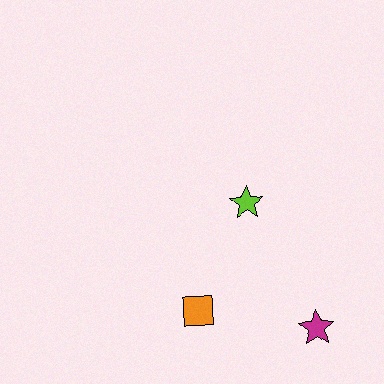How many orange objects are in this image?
There is 1 orange object.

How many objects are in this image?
There are 3 objects.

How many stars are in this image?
There are 2 stars.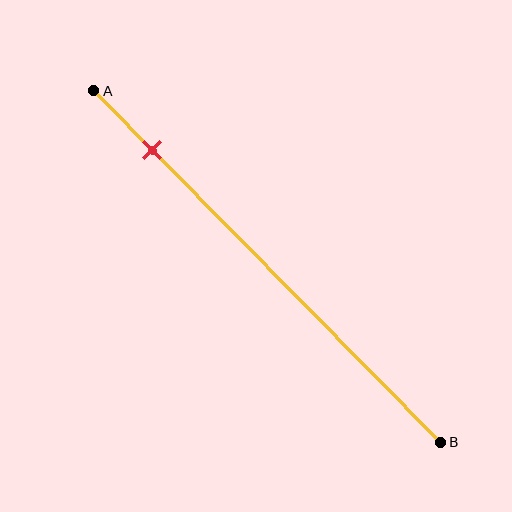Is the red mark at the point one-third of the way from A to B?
No, the mark is at about 15% from A, not at the 33% one-third point.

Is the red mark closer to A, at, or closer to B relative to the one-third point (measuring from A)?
The red mark is closer to point A than the one-third point of segment AB.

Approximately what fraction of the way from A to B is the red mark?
The red mark is approximately 15% of the way from A to B.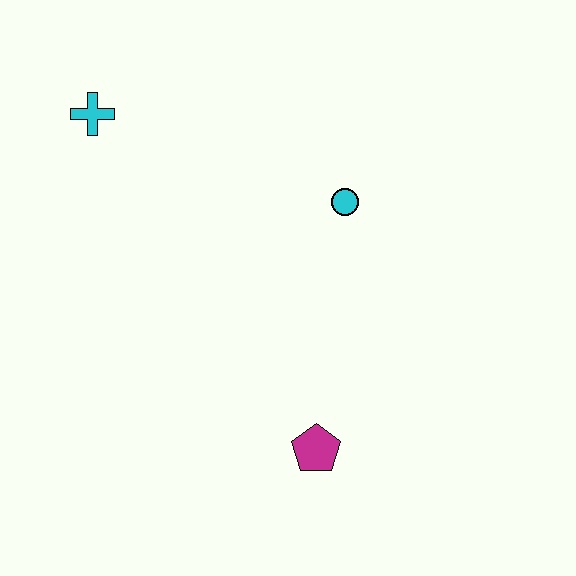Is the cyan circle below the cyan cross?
Yes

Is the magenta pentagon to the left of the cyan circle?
Yes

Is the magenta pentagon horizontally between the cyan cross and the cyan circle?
Yes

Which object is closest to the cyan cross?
The cyan circle is closest to the cyan cross.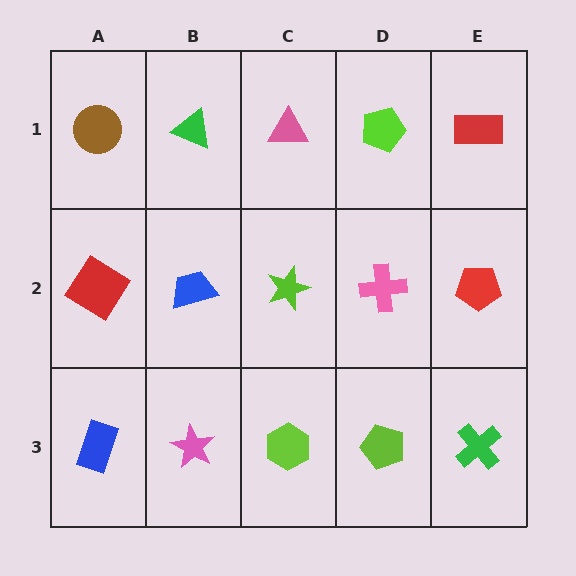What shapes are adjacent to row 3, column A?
A red diamond (row 2, column A), a pink star (row 3, column B).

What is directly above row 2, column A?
A brown circle.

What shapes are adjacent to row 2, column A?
A brown circle (row 1, column A), a blue rectangle (row 3, column A), a blue trapezoid (row 2, column B).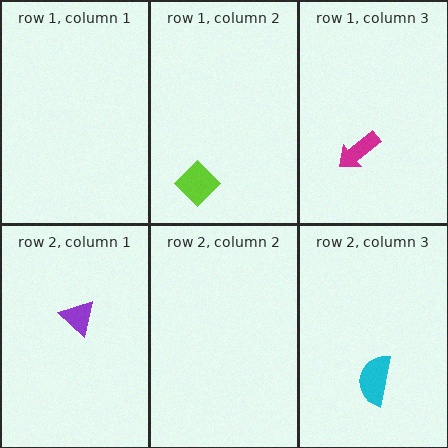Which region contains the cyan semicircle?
The row 2, column 3 region.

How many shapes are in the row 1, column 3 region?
1.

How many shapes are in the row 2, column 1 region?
1.